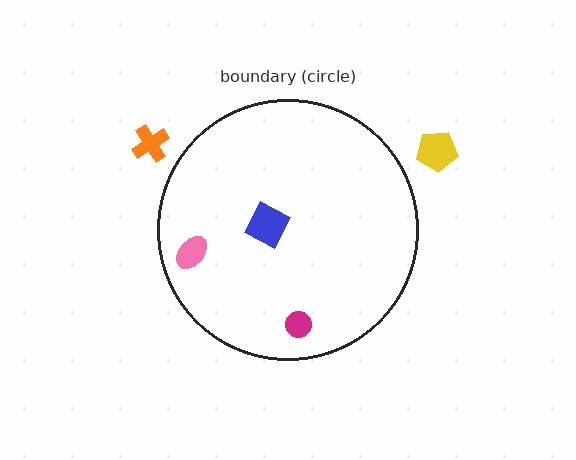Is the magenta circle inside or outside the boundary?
Inside.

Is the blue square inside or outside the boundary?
Inside.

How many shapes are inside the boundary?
3 inside, 2 outside.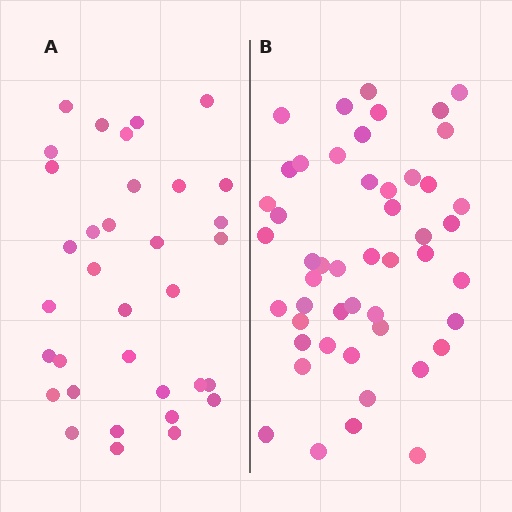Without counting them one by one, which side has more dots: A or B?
Region B (the right region) has more dots.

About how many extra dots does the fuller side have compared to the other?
Region B has approximately 15 more dots than region A.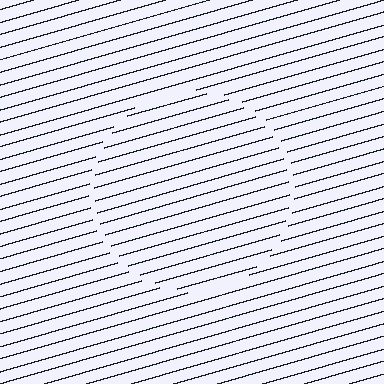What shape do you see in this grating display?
An illusory circle. The interior of the shape contains the same grating, shifted by half a period — the contour is defined by the phase discontinuity where line-ends from the inner and outer gratings abut.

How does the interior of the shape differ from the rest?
The interior of the shape contains the same grating, shifted by half a period — the contour is defined by the phase discontinuity where line-ends from the inner and outer gratings abut.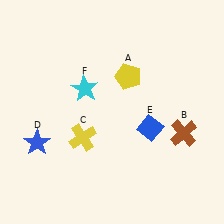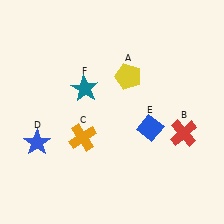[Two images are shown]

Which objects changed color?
B changed from brown to red. C changed from yellow to orange. F changed from cyan to teal.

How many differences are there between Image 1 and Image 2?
There are 3 differences between the two images.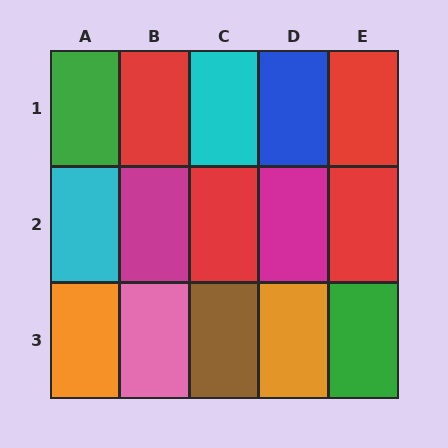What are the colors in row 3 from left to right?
Orange, pink, brown, orange, green.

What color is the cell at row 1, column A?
Green.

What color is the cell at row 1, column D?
Blue.